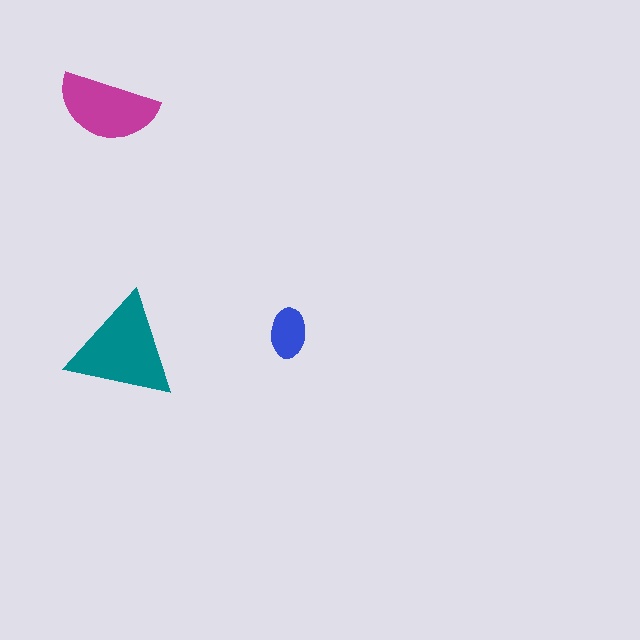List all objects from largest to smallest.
The teal triangle, the magenta semicircle, the blue ellipse.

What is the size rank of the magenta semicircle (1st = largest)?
2nd.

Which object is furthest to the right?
The blue ellipse is rightmost.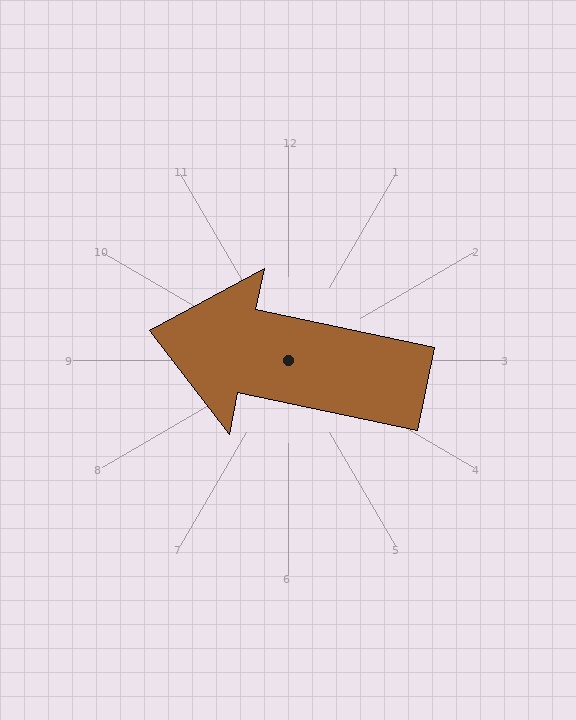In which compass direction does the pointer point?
West.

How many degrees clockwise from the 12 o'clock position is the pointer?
Approximately 282 degrees.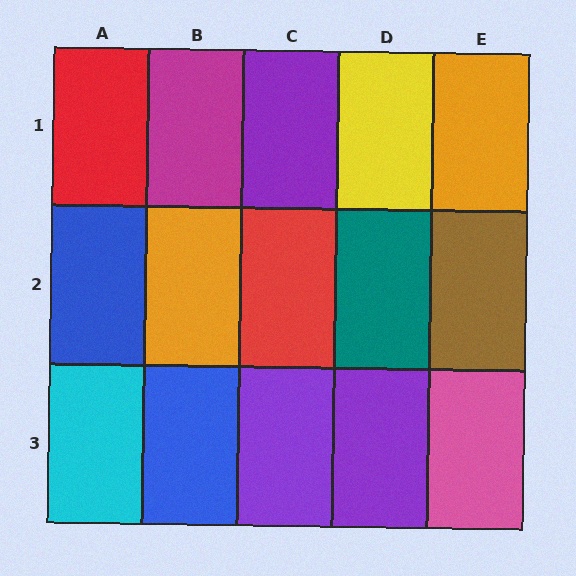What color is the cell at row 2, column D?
Teal.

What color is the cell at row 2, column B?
Orange.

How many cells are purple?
3 cells are purple.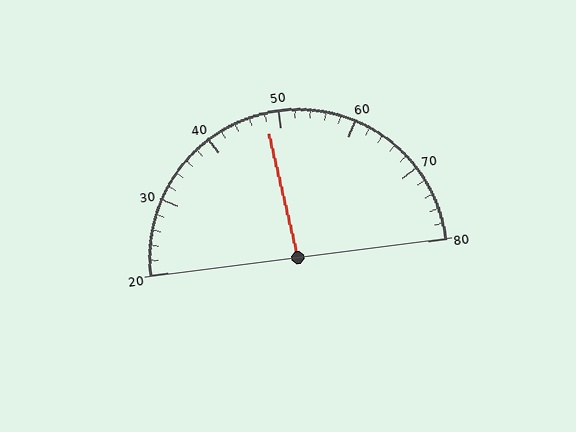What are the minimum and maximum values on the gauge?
The gauge ranges from 20 to 80.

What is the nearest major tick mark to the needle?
The nearest major tick mark is 50.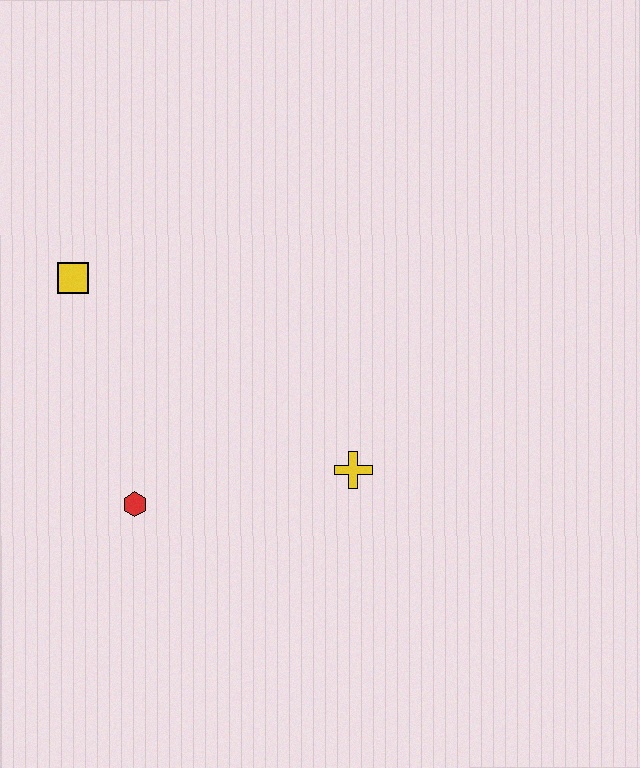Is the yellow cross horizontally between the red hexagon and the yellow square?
No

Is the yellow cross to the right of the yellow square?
Yes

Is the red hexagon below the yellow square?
Yes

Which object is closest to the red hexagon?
The yellow cross is closest to the red hexagon.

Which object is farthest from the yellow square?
The yellow cross is farthest from the yellow square.